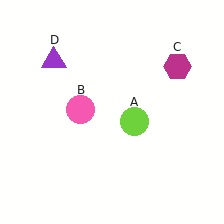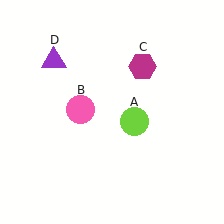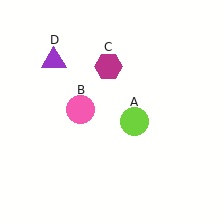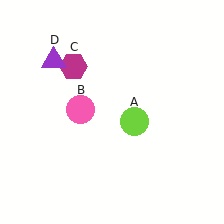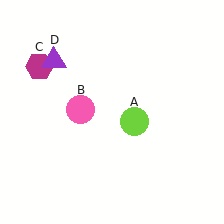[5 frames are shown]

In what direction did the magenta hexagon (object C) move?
The magenta hexagon (object C) moved left.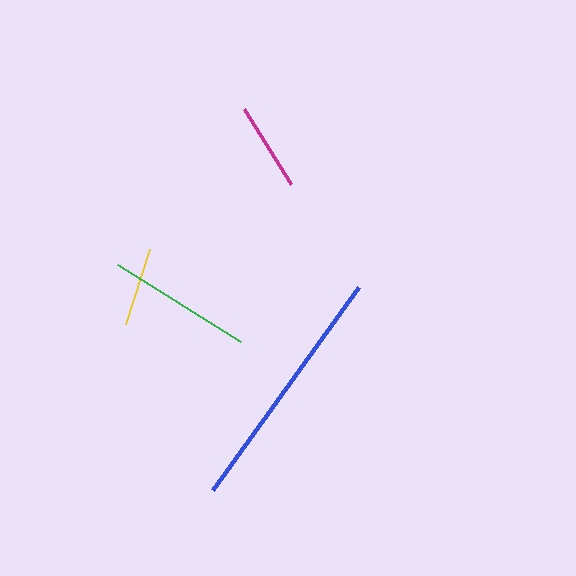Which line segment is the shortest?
The yellow line is the shortest at approximately 78 pixels.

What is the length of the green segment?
The green segment is approximately 145 pixels long.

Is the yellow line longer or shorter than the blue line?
The blue line is longer than the yellow line.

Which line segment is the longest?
The blue line is the longest at approximately 249 pixels.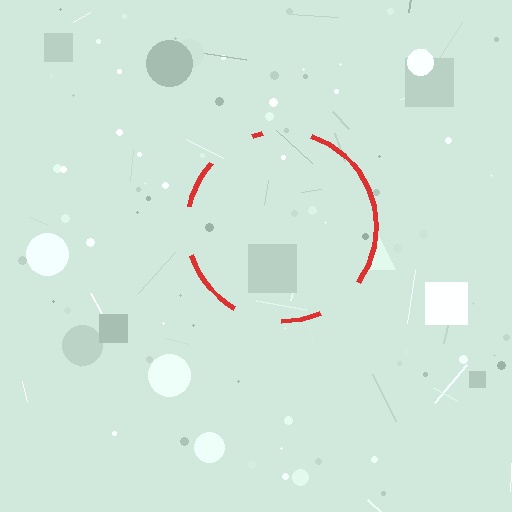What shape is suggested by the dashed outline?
The dashed outline suggests a circle.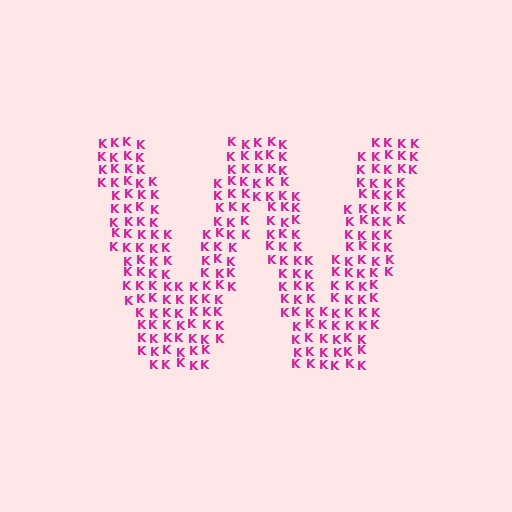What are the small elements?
The small elements are letter K's.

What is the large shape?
The large shape is the letter W.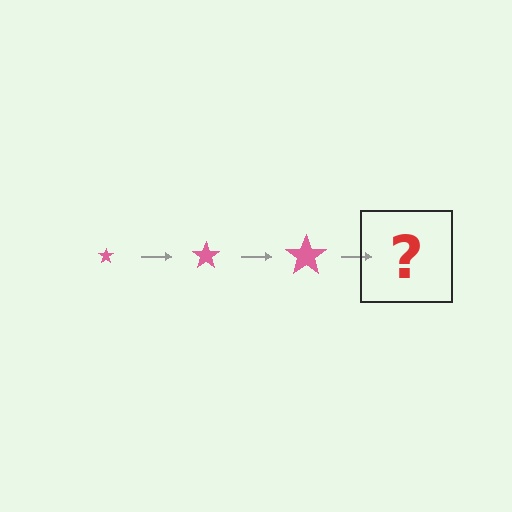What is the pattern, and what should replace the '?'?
The pattern is that the star gets progressively larger each step. The '?' should be a pink star, larger than the previous one.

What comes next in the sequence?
The next element should be a pink star, larger than the previous one.